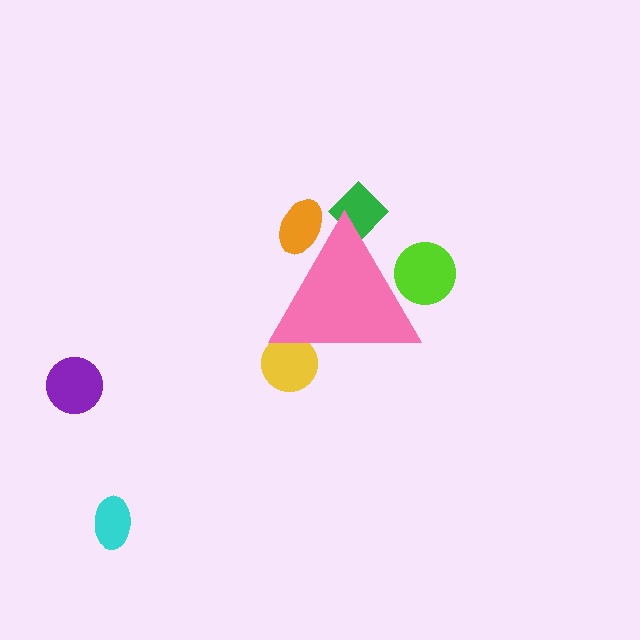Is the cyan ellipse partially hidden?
No, the cyan ellipse is fully visible.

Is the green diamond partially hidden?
Yes, the green diamond is partially hidden behind the pink triangle.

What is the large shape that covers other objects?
A pink triangle.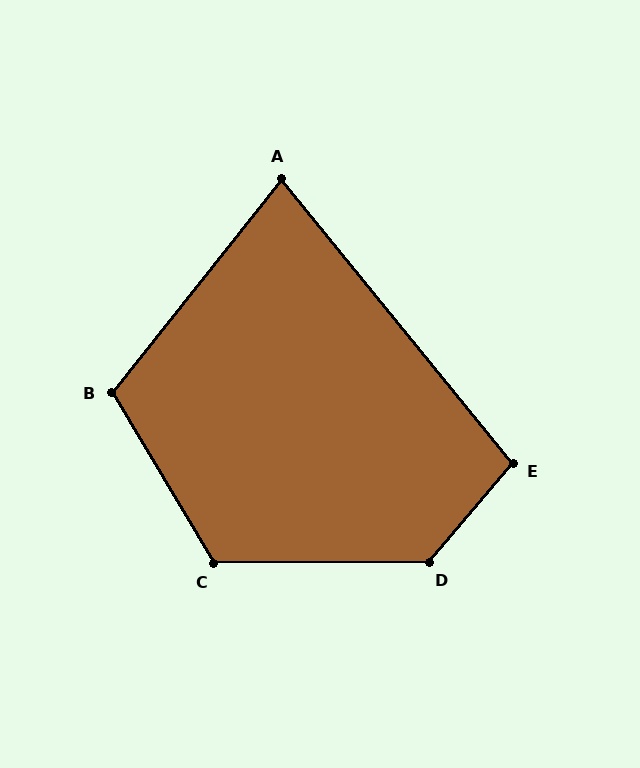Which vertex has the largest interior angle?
D, at approximately 131 degrees.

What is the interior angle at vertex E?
Approximately 100 degrees (obtuse).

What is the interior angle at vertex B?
Approximately 111 degrees (obtuse).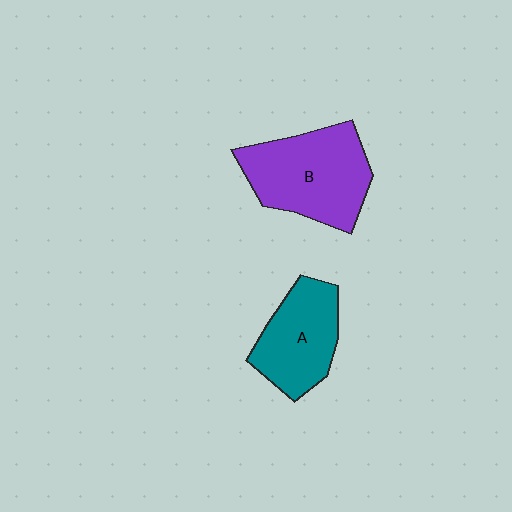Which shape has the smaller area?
Shape A (teal).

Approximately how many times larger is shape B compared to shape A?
Approximately 1.3 times.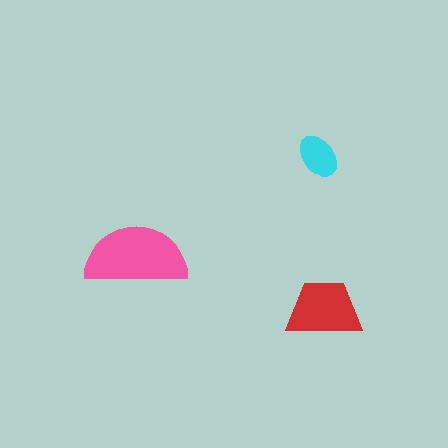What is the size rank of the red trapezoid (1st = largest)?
2nd.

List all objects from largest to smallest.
The pink semicircle, the red trapezoid, the cyan ellipse.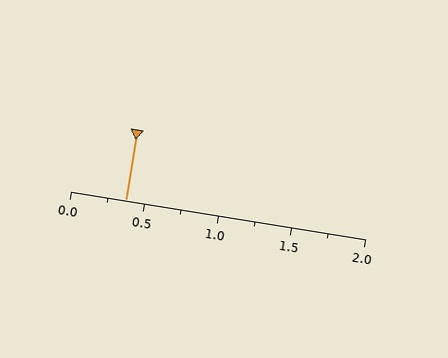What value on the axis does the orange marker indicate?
The marker indicates approximately 0.38.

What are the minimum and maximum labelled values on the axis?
The axis runs from 0.0 to 2.0.